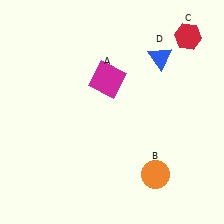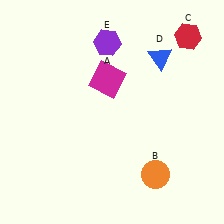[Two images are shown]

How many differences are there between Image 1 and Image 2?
There is 1 difference between the two images.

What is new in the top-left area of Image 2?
A purple hexagon (E) was added in the top-left area of Image 2.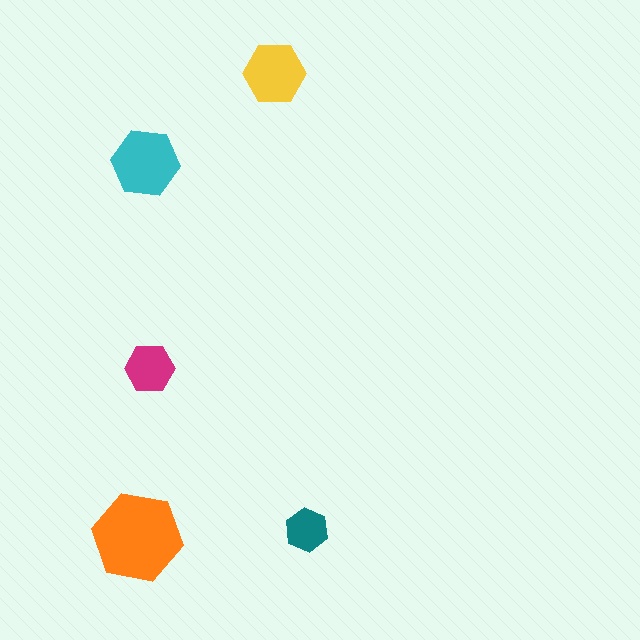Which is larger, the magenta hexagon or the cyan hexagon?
The cyan one.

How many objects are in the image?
There are 5 objects in the image.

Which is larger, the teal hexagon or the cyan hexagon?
The cyan one.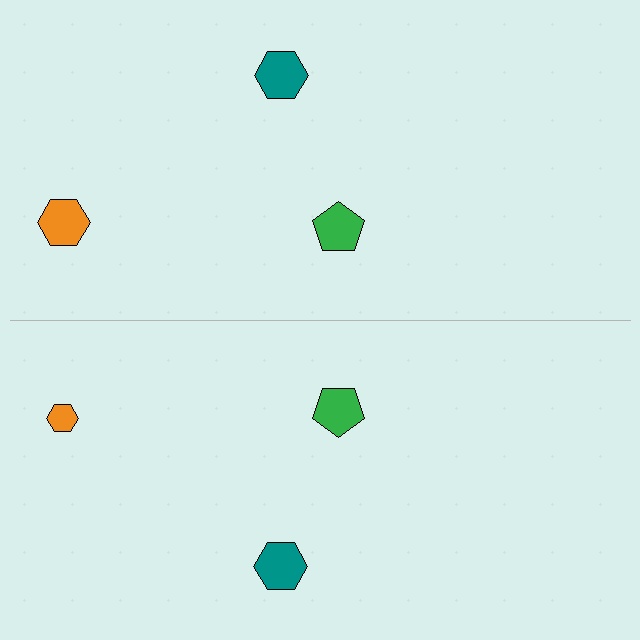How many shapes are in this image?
There are 6 shapes in this image.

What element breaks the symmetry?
The orange hexagon on the bottom side has a different size than its mirror counterpart.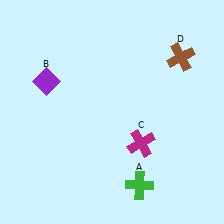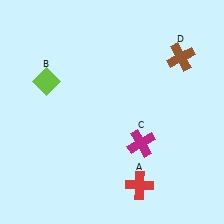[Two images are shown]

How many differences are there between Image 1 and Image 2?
There are 2 differences between the two images.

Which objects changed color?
A changed from green to red. B changed from purple to lime.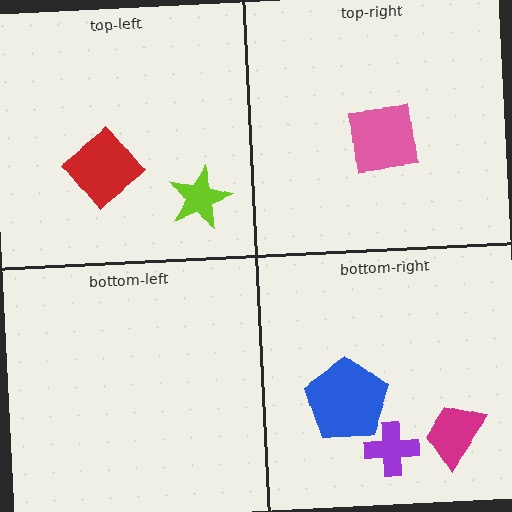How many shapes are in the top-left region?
2.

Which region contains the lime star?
The top-left region.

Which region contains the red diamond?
The top-left region.